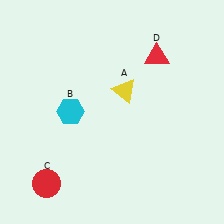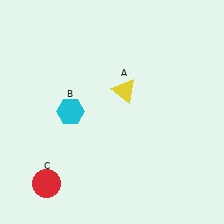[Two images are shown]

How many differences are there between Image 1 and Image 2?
There is 1 difference between the two images.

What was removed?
The red triangle (D) was removed in Image 2.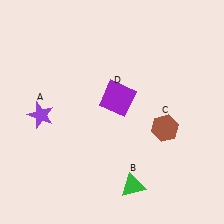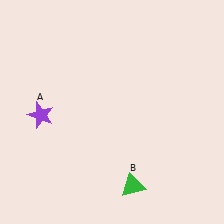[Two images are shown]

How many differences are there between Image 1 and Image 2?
There are 2 differences between the two images.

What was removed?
The purple square (D), the brown hexagon (C) were removed in Image 2.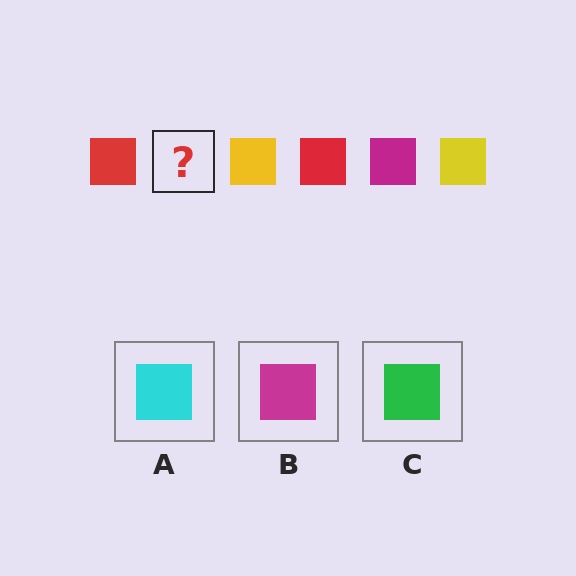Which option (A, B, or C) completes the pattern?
B.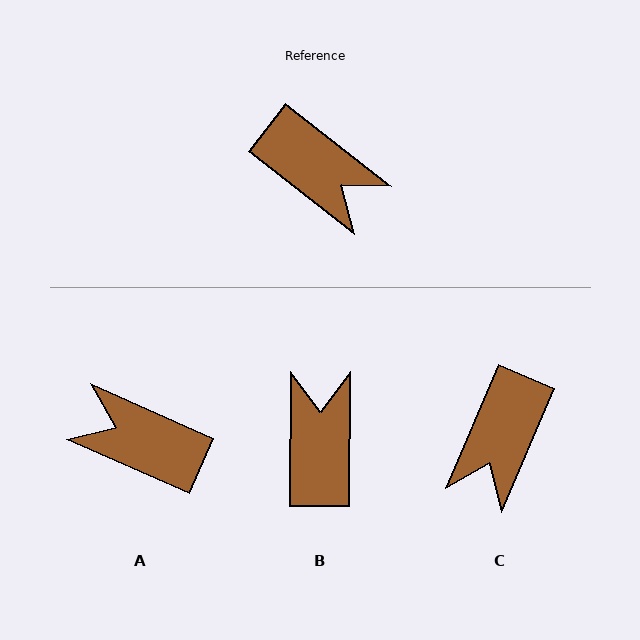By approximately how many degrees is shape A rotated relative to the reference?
Approximately 166 degrees clockwise.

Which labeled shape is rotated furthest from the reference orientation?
A, about 166 degrees away.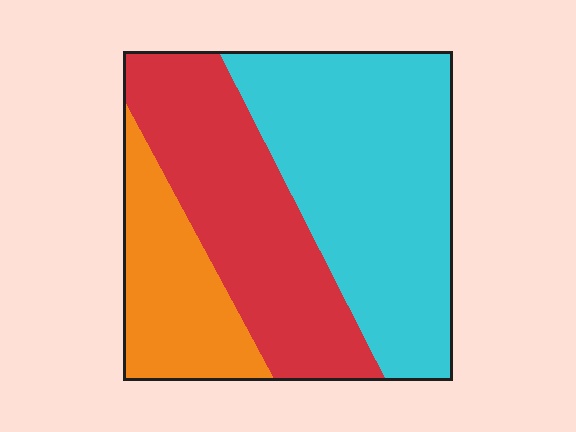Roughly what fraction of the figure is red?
Red takes up about one third (1/3) of the figure.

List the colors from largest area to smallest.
From largest to smallest: cyan, red, orange.